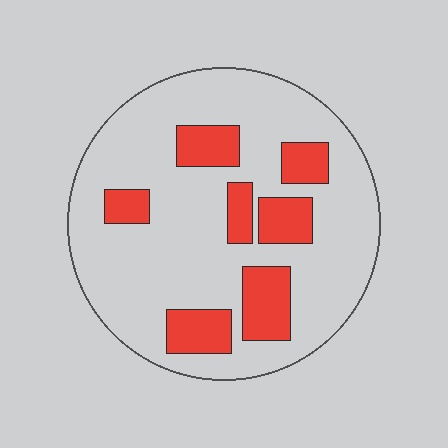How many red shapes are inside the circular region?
7.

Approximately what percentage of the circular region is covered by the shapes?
Approximately 20%.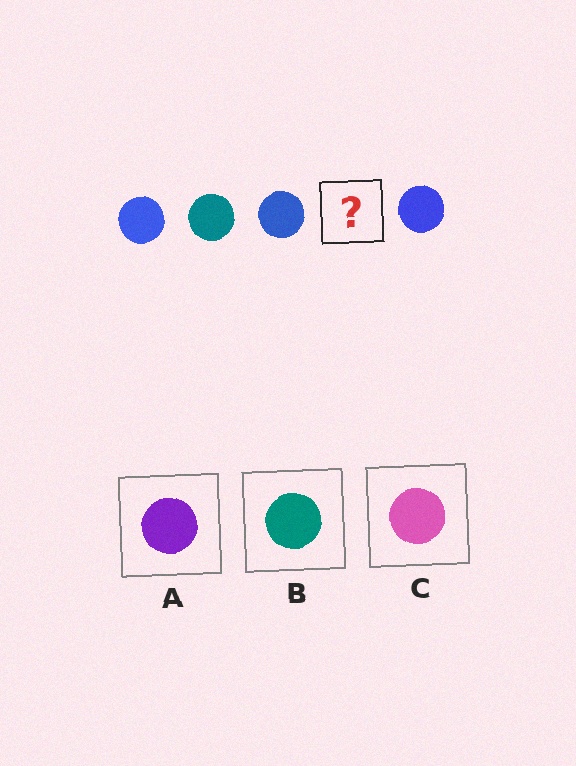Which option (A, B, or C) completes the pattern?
B.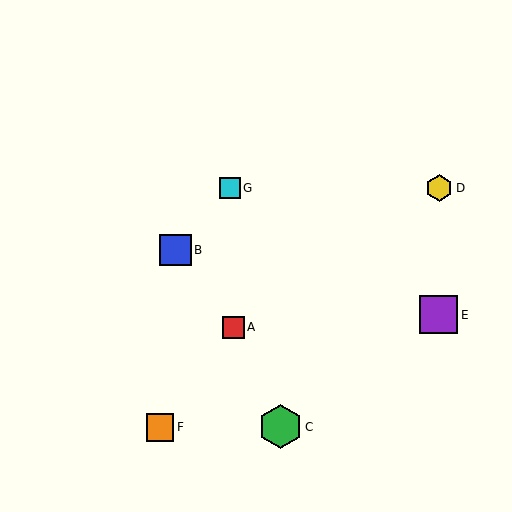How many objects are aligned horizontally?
2 objects (D, G) are aligned horizontally.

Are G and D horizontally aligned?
Yes, both are at y≈188.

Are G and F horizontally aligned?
No, G is at y≈188 and F is at y≈427.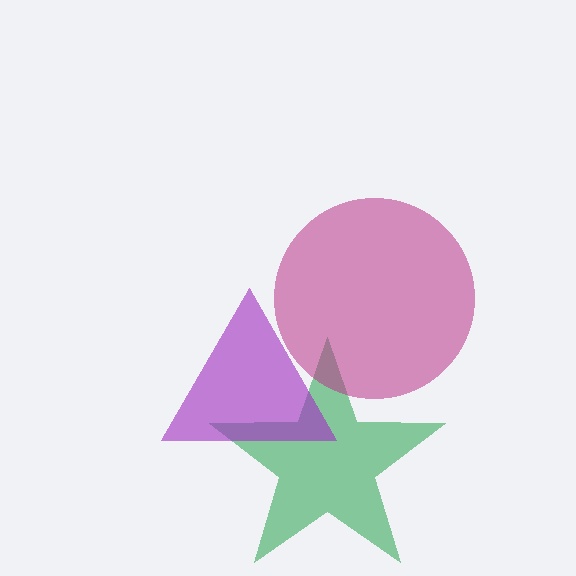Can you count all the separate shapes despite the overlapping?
Yes, there are 3 separate shapes.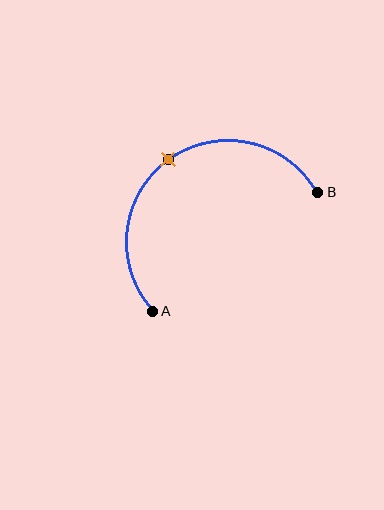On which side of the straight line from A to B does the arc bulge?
The arc bulges above and to the left of the straight line connecting A and B.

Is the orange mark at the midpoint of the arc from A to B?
Yes. The orange mark lies on the arc at equal arc-length from both A and B — it is the arc midpoint.